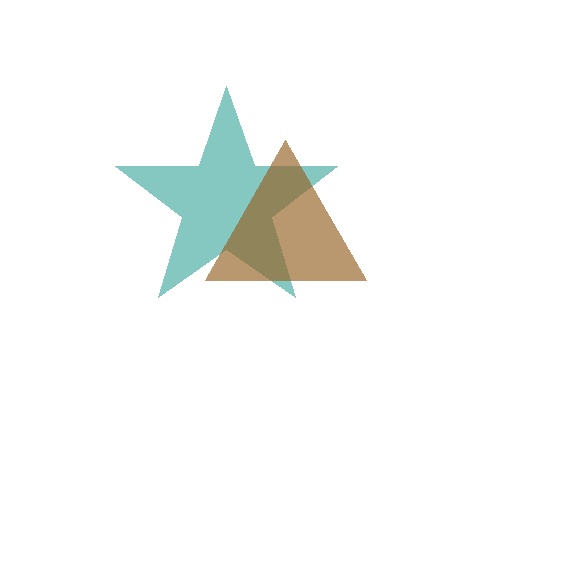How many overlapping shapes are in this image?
There are 2 overlapping shapes in the image.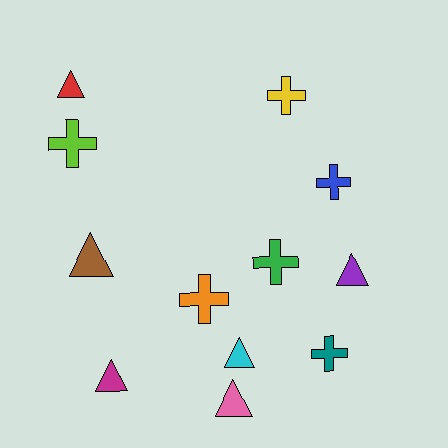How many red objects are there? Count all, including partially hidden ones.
There is 1 red object.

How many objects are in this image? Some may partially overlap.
There are 12 objects.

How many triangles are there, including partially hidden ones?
There are 6 triangles.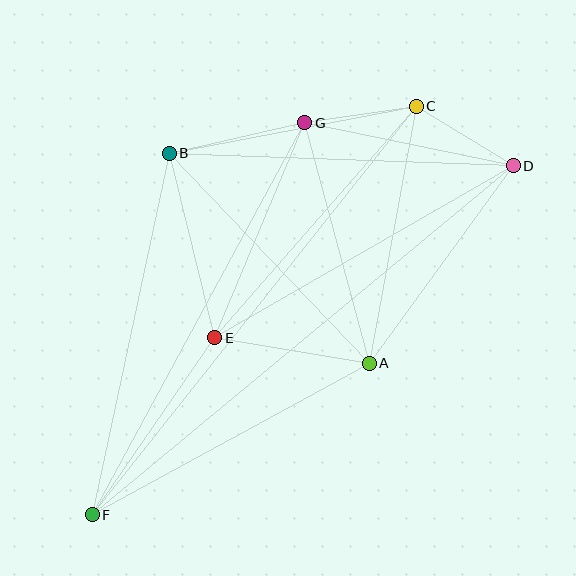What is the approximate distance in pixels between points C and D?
The distance between C and D is approximately 113 pixels.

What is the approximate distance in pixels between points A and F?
The distance between A and F is approximately 315 pixels.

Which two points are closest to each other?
Points C and G are closest to each other.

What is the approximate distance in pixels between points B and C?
The distance between B and C is approximately 252 pixels.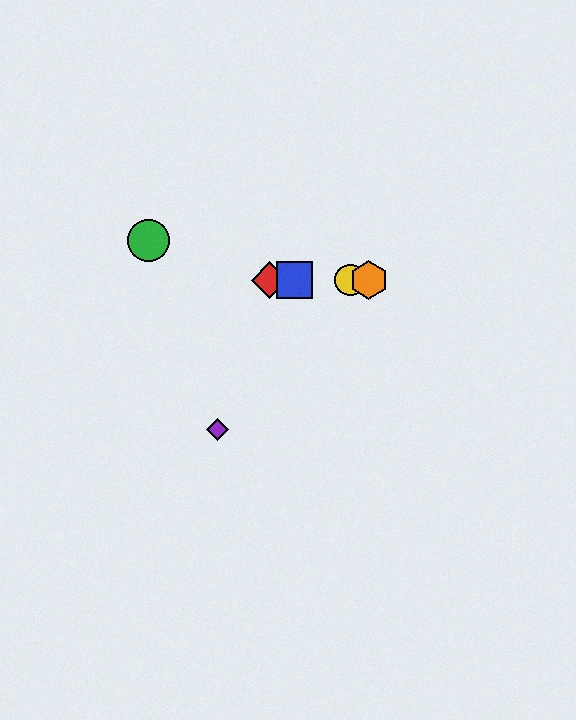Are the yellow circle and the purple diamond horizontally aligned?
No, the yellow circle is at y≈280 and the purple diamond is at y≈429.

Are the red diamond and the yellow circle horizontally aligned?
Yes, both are at y≈280.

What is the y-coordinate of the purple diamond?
The purple diamond is at y≈429.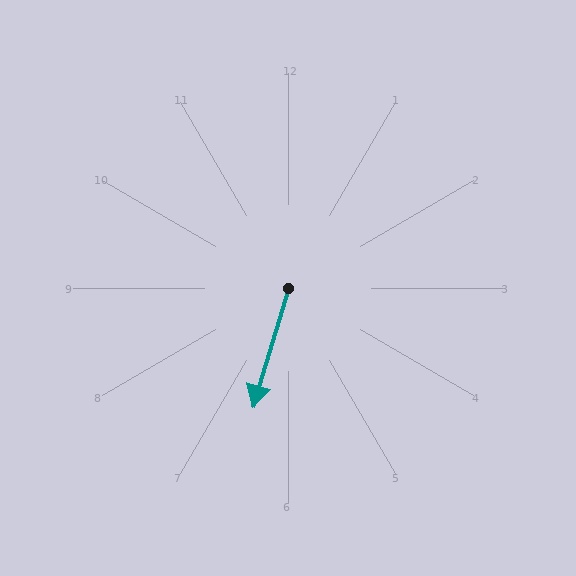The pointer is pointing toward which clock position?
Roughly 7 o'clock.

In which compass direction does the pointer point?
South.